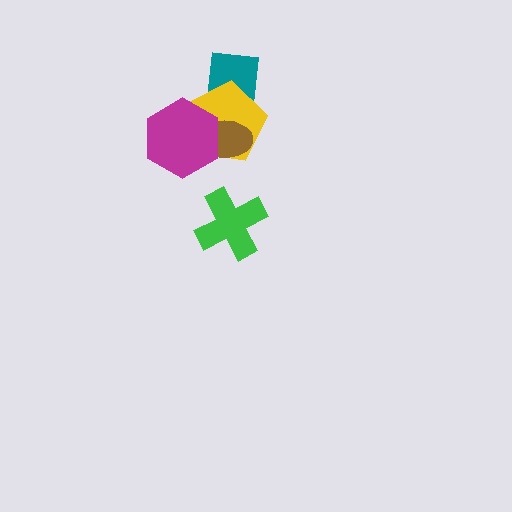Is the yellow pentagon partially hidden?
Yes, it is partially covered by another shape.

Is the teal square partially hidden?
Yes, it is partially covered by another shape.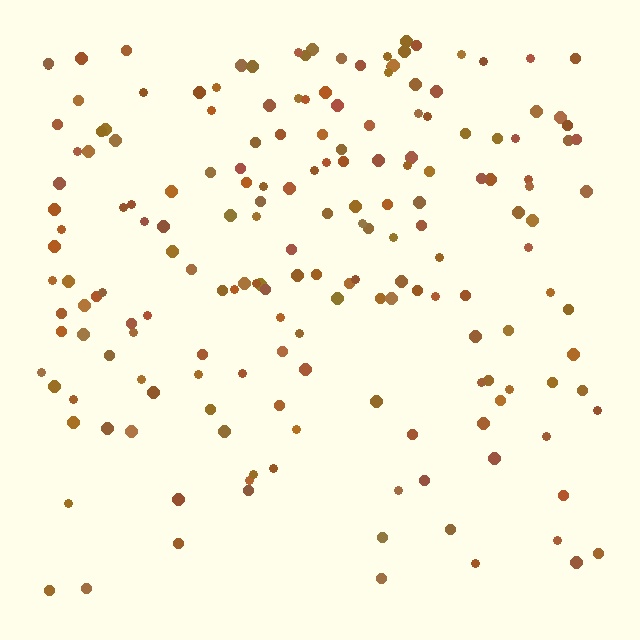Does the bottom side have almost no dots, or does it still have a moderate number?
Still a moderate number, just noticeably fewer than the top.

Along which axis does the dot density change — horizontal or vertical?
Vertical.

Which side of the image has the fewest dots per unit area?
The bottom.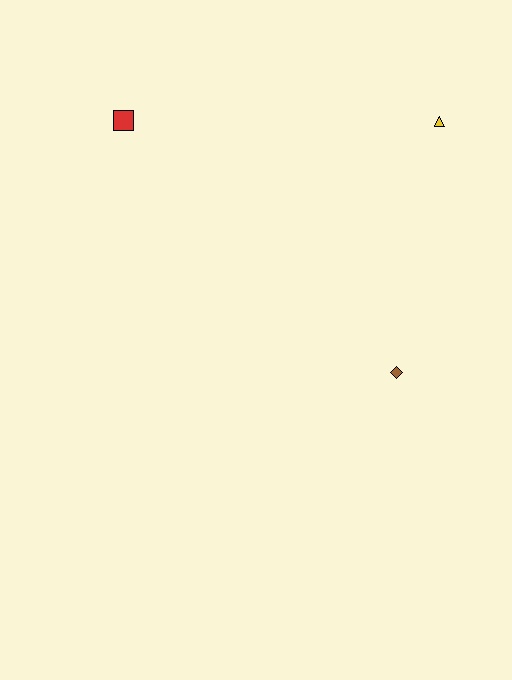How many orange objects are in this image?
There are no orange objects.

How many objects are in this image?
There are 3 objects.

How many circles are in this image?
There are no circles.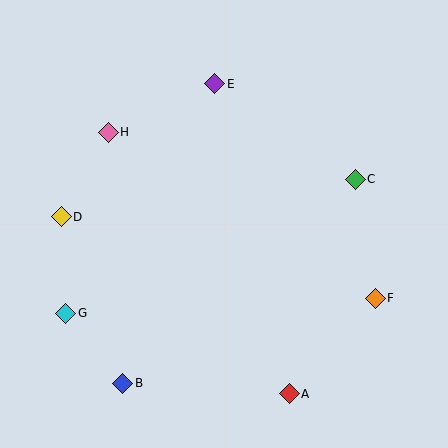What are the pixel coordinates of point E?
Point E is at (215, 84).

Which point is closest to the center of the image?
Point C at (355, 179) is closest to the center.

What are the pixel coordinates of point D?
Point D is at (61, 217).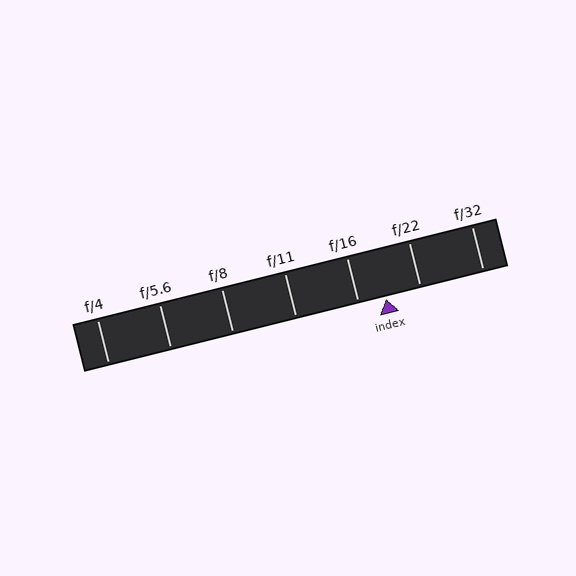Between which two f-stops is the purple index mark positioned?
The index mark is between f/16 and f/22.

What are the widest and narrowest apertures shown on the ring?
The widest aperture shown is f/4 and the narrowest is f/32.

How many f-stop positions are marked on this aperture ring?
There are 7 f-stop positions marked.